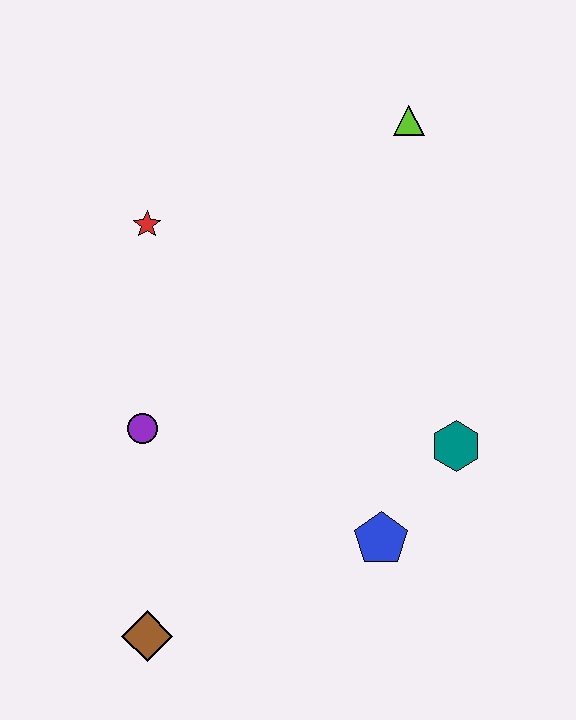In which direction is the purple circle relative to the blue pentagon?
The purple circle is to the left of the blue pentagon.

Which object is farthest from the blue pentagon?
The lime triangle is farthest from the blue pentagon.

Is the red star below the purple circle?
No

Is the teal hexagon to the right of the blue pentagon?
Yes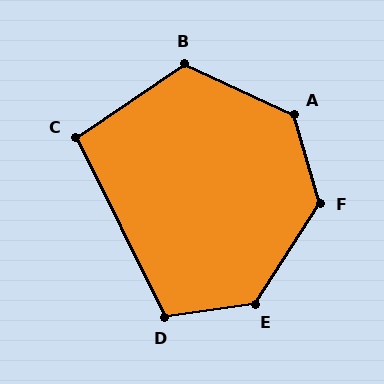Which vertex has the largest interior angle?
E, at approximately 131 degrees.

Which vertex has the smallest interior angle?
C, at approximately 98 degrees.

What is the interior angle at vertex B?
Approximately 121 degrees (obtuse).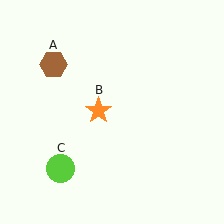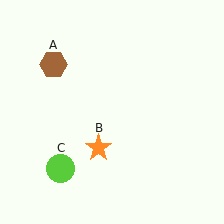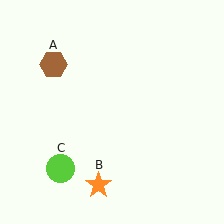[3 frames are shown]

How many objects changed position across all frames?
1 object changed position: orange star (object B).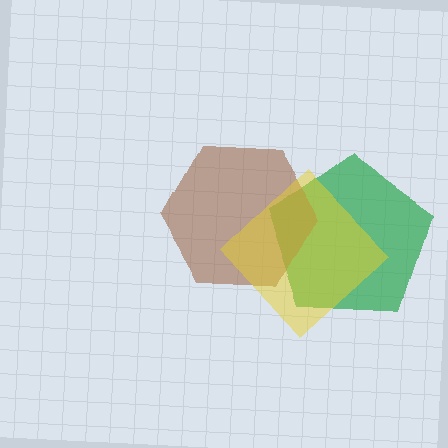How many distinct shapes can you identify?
There are 3 distinct shapes: a green pentagon, a brown hexagon, a yellow diamond.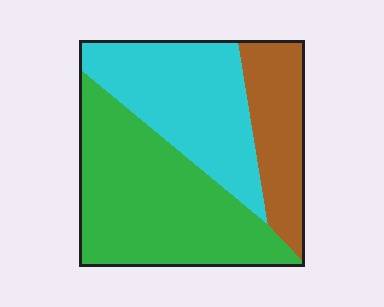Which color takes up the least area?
Brown, at roughly 20%.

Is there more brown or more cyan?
Cyan.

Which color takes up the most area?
Green, at roughly 45%.